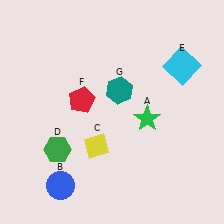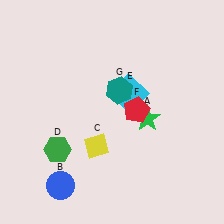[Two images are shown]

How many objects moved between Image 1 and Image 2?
2 objects moved between the two images.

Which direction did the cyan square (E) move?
The cyan square (E) moved left.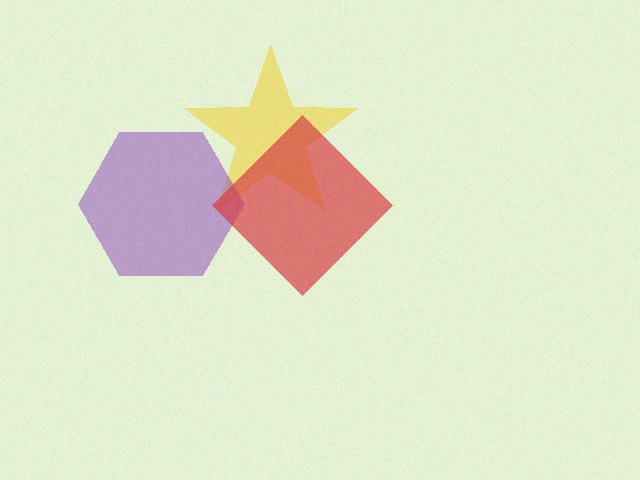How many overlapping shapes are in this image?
There are 3 overlapping shapes in the image.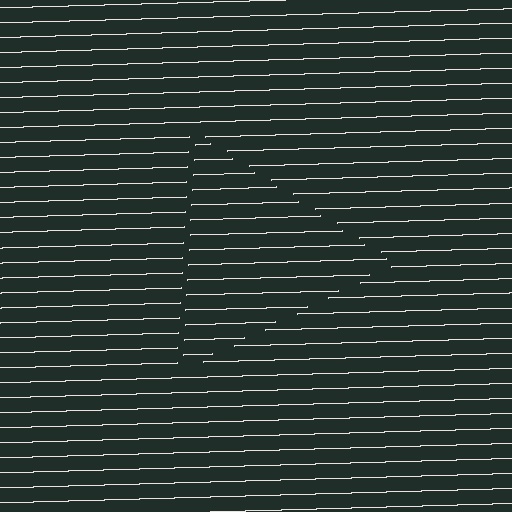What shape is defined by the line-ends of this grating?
An illusory triangle. The interior of the shape contains the same grating, shifted by half a period — the contour is defined by the phase discontinuity where line-ends from the inner and outer gratings abut.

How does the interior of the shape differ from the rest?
The interior of the shape contains the same grating, shifted by half a period — the contour is defined by the phase discontinuity where line-ends from the inner and outer gratings abut.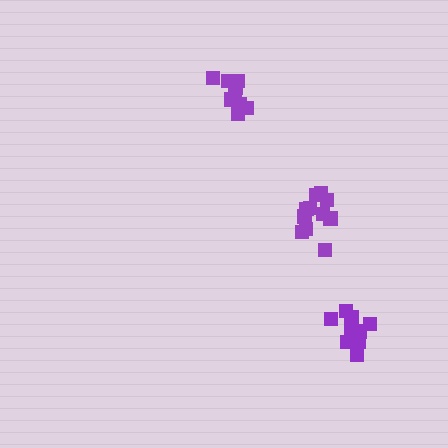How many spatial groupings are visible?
There are 3 spatial groupings.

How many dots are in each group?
Group 1: 12 dots, Group 2: 11 dots, Group 3: 9 dots (32 total).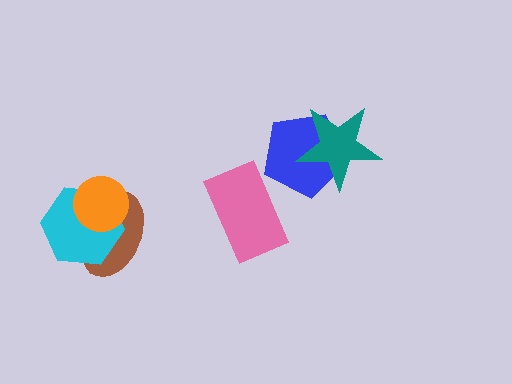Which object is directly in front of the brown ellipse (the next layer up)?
The cyan hexagon is directly in front of the brown ellipse.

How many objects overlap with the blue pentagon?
1 object overlaps with the blue pentagon.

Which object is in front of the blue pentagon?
The teal star is in front of the blue pentagon.